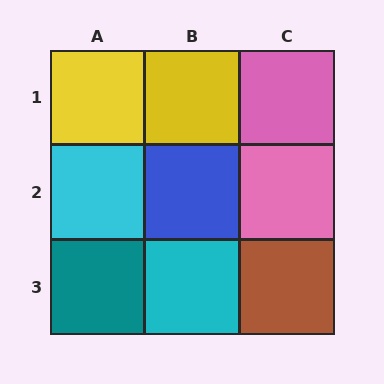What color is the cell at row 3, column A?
Teal.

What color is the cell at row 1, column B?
Yellow.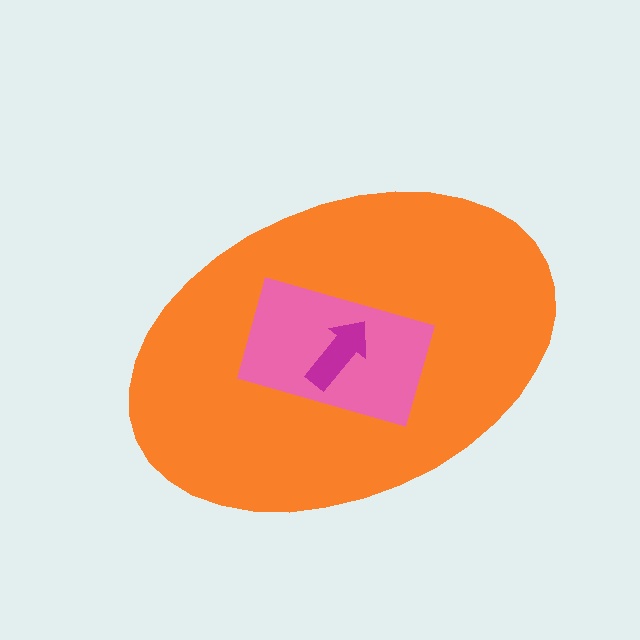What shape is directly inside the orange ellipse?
The pink rectangle.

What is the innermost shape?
The magenta arrow.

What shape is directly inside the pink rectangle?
The magenta arrow.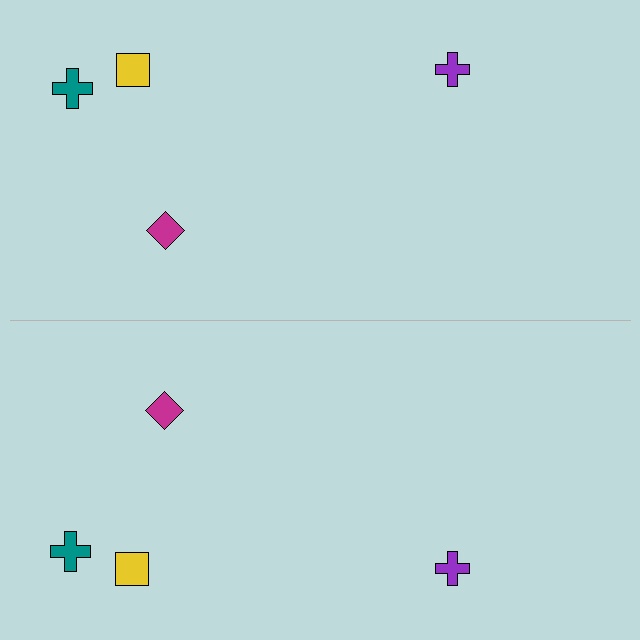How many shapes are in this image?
There are 8 shapes in this image.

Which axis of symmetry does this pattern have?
The pattern has a horizontal axis of symmetry running through the center of the image.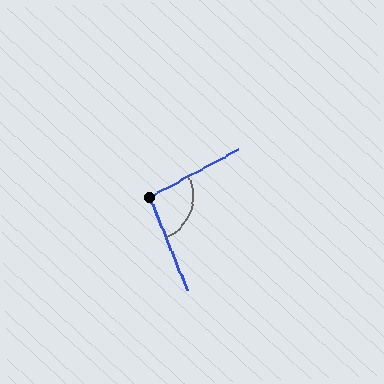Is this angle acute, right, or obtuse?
It is obtuse.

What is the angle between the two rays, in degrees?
Approximately 96 degrees.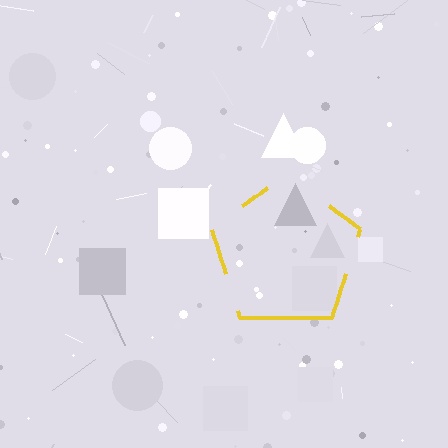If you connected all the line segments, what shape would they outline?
They would outline a pentagon.